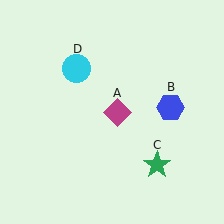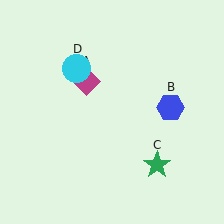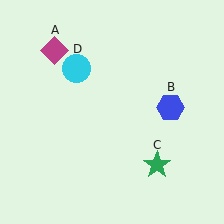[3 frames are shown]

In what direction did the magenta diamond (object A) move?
The magenta diamond (object A) moved up and to the left.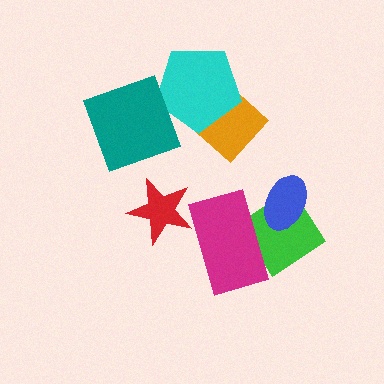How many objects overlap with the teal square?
0 objects overlap with the teal square.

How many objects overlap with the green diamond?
2 objects overlap with the green diamond.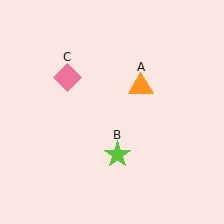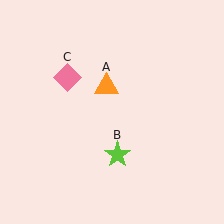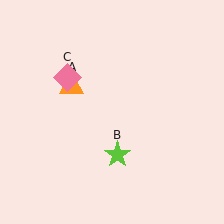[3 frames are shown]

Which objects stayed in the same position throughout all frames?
Lime star (object B) and pink diamond (object C) remained stationary.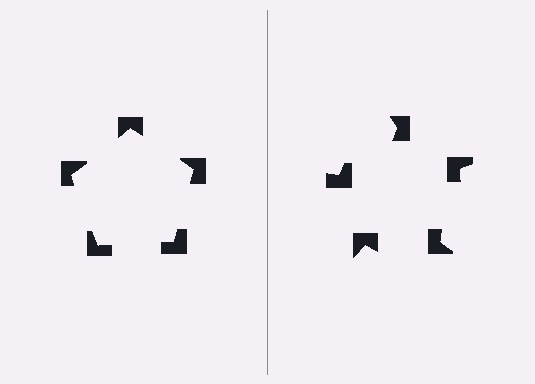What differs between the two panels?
The notched squares are positioned identically on both sides; only the wedge orientations differ. On the left they align to a pentagon; on the right they are misaligned.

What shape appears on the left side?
An illusory pentagon.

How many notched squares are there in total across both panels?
10 — 5 on each side.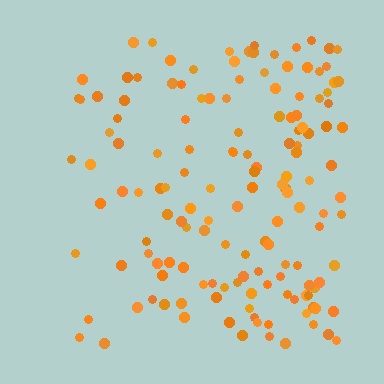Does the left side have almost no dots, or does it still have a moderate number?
Still a moderate number, just noticeably fewer than the right.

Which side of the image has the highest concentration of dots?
The right.